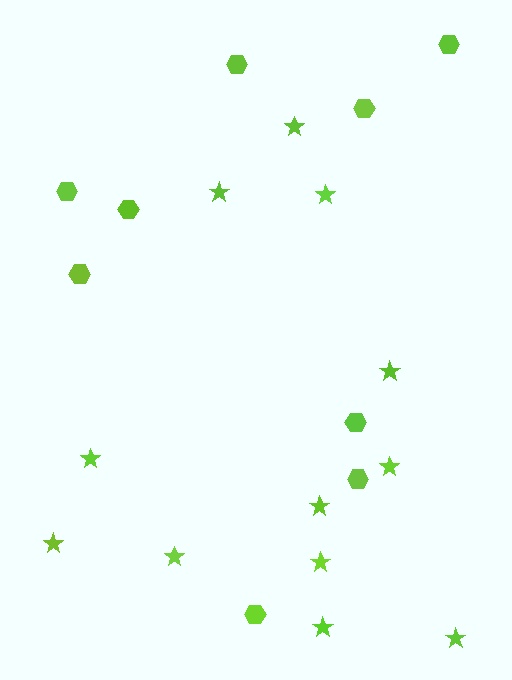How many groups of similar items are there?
There are 2 groups: one group of hexagons (9) and one group of stars (12).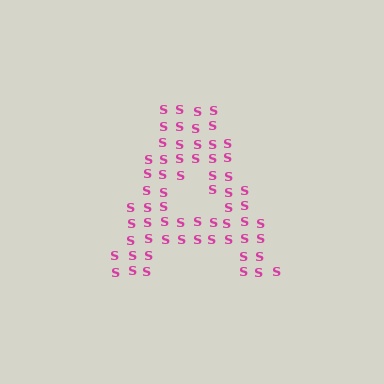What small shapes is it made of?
It is made of small letter S's.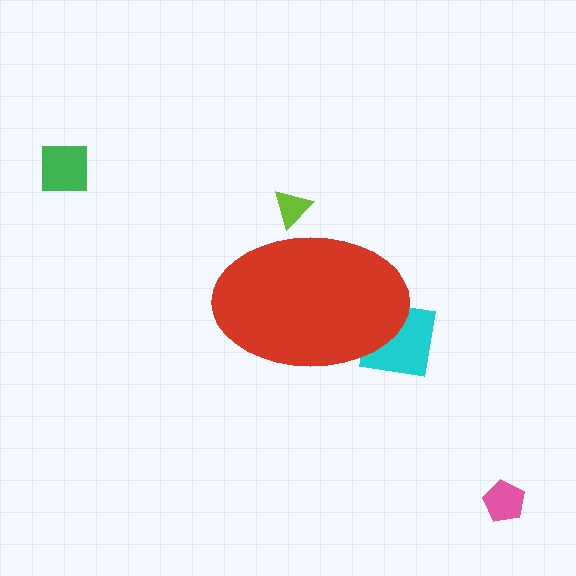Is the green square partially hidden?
No, the green square is fully visible.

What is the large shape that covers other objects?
A red ellipse.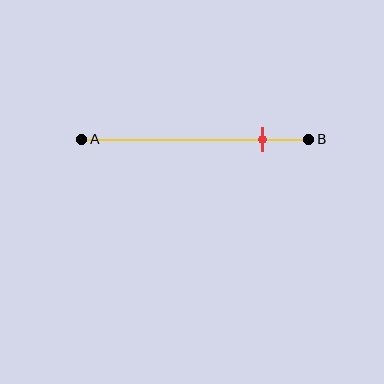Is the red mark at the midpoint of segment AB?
No, the mark is at about 80% from A, not at the 50% midpoint.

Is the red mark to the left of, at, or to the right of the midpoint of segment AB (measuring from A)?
The red mark is to the right of the midpoint of segment AB.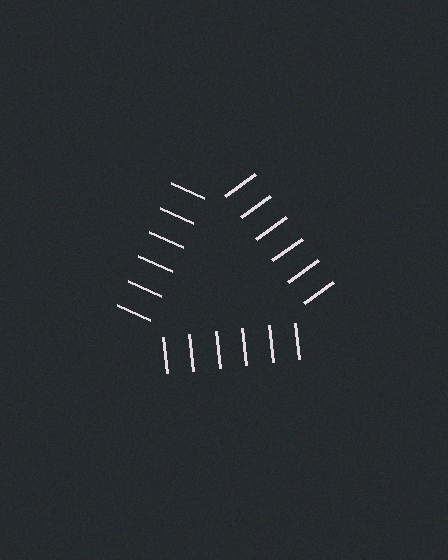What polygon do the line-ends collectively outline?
An illusory triangle — the line segments terminate on its edges but no continuous stroke is drawn.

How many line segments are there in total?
18 — 6 along each of the 3 edges.